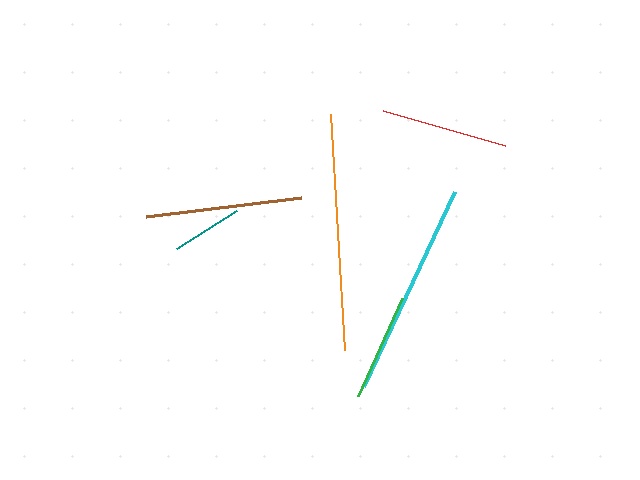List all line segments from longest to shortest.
From longest to shortest: orange, cyan, brown, red, green, teal.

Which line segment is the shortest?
The teal line is the shortest at approximately 71 pixels.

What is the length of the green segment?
The green segment is approximately 108 pixels long.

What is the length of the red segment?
The red segment is approximately 127 pixels long.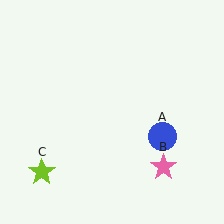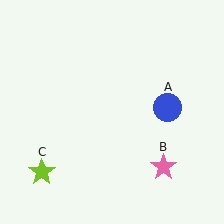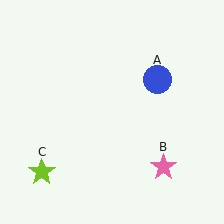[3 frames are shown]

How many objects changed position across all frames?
1 object changed position: blue circle (object A).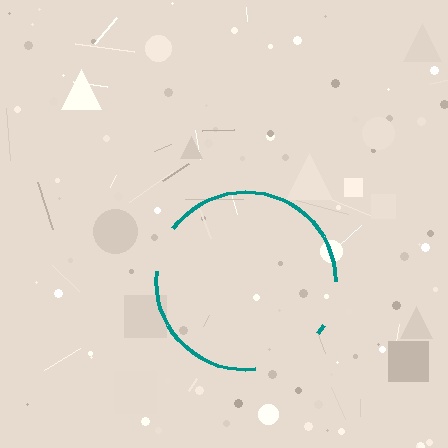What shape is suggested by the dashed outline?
The dashed outline suggests a circle.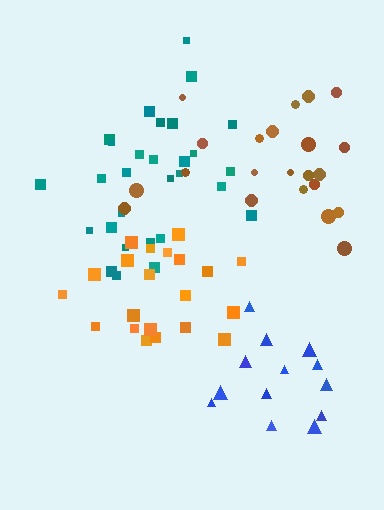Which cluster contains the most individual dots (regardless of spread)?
Teal (29).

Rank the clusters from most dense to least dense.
teal, blue, brown, orange.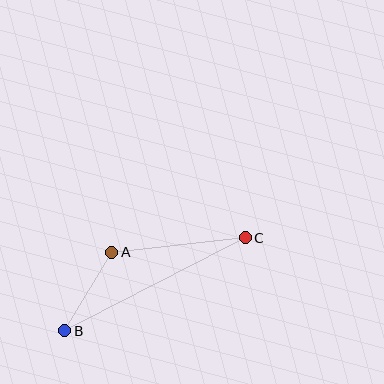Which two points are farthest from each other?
Points B and C are farthest from each other.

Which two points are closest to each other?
Points A and B are closest to each other.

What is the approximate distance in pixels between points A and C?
The distance between A and C is approximately 135 pixels.